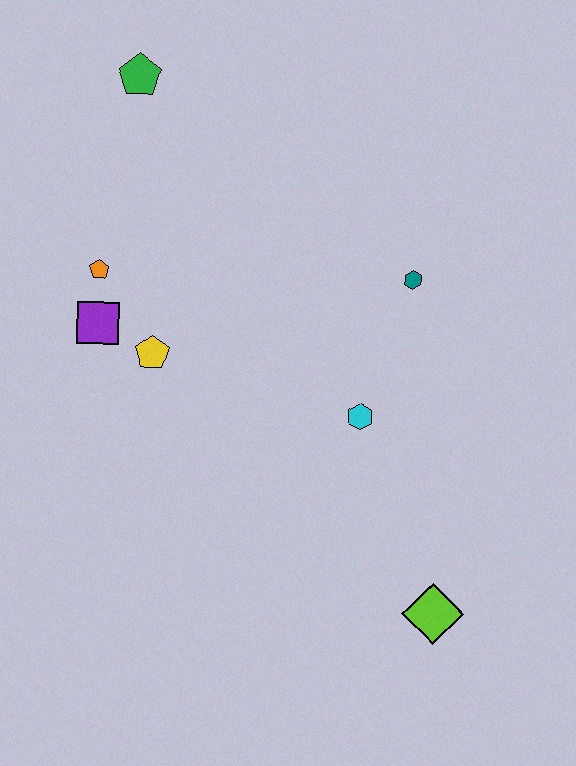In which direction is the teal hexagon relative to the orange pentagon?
The teal hexagon is to the right of the orange pentagon.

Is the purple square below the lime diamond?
No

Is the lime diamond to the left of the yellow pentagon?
No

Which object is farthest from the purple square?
The lime diamond is farthest from the purple square.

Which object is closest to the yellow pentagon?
The purple square is closest to the yellow pentagon.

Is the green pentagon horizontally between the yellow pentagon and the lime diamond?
No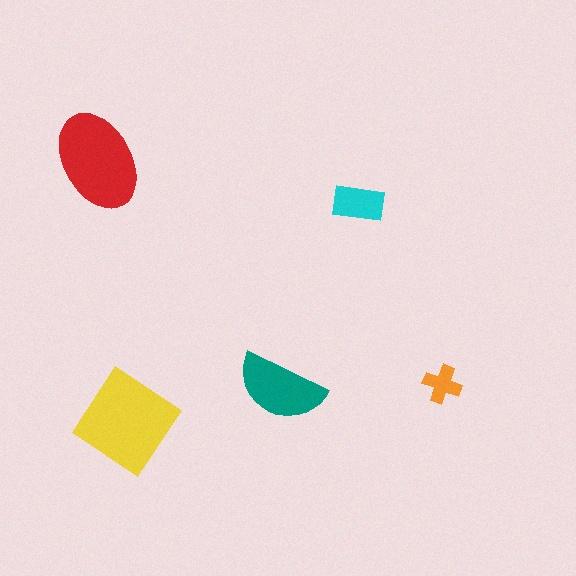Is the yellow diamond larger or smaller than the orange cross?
Larger.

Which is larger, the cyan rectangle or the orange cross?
The cyan rectangle.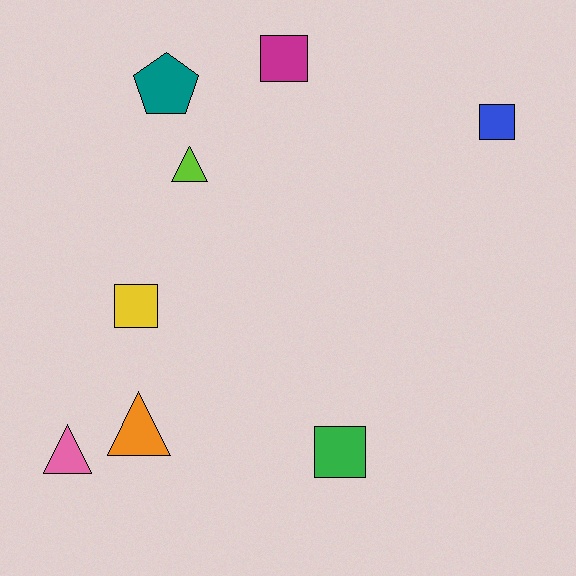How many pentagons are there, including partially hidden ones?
There is 1 pentagon.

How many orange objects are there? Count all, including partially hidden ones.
There is 1 orange object.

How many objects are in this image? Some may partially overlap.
There are 8 objects.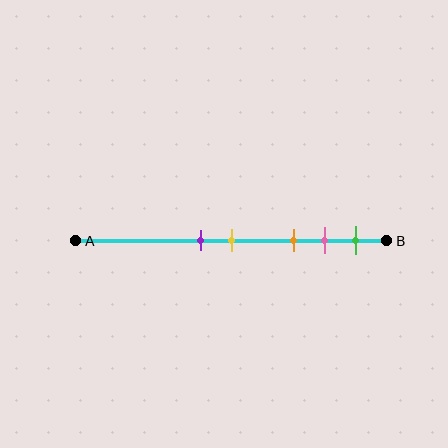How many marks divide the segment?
There are 5 marks dividing the segment.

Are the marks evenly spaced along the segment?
No, the marks are not evenly spaced.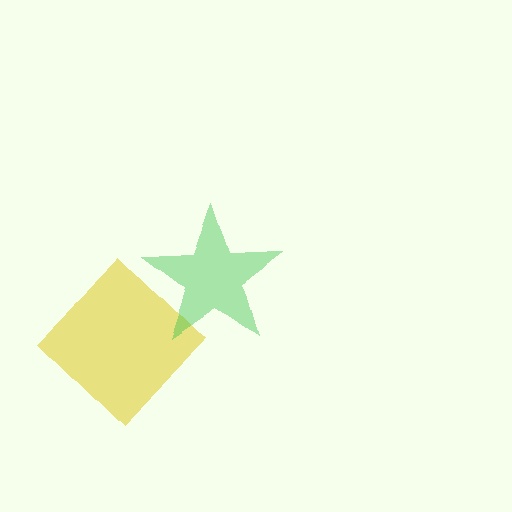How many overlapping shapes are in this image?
There are 2 overlapping shapes in the image.